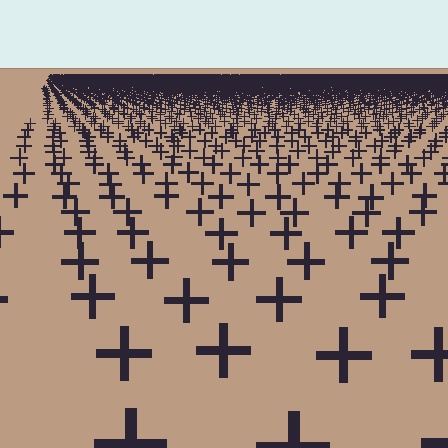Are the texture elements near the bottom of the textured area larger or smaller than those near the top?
Larger. Near the bottom, elements are closer to the viewer and appear at a bigger on-screen size.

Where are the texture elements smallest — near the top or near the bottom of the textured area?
Near the top.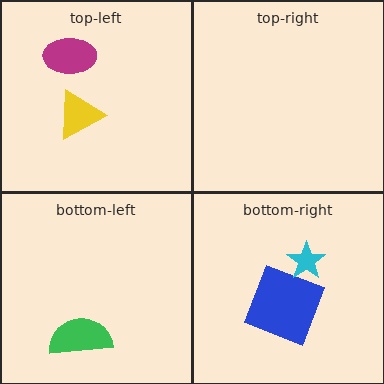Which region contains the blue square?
The bottom-right region.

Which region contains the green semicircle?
The bottom-left region.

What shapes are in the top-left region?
The yellow triangle, the magenta ellipse.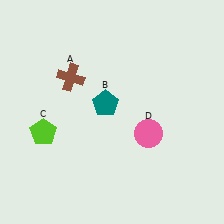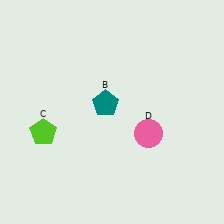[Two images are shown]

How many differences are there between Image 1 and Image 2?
There is 1 difference between the two images.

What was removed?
The brown cross (A) was removed in Image 2.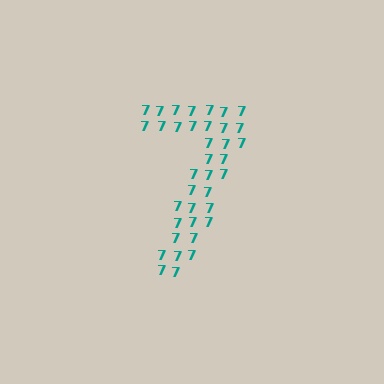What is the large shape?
The large shape is the digit 7.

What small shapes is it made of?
It is made of small digit 7's.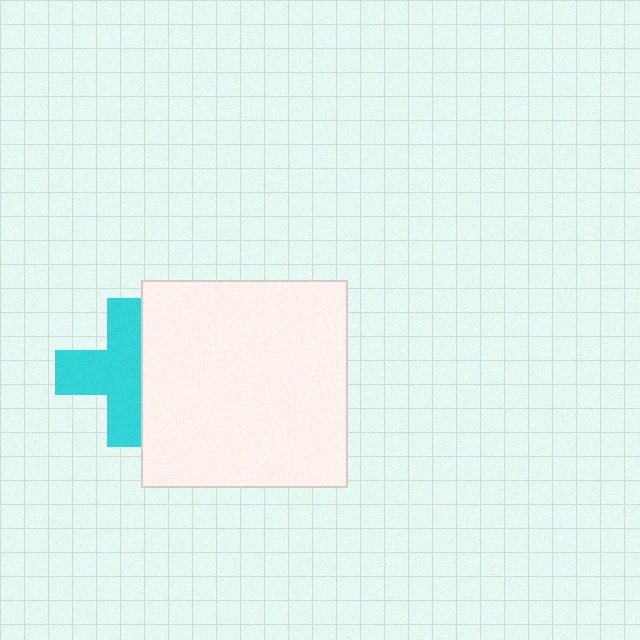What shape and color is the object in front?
The object in front is a white square.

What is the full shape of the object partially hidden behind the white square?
The partially hidden object is a cyan cross.